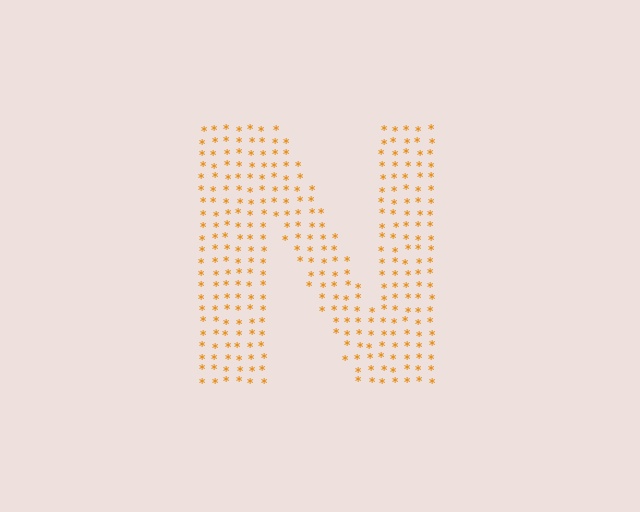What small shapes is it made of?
It is made of small asterisks.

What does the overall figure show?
The overall figure shows the letter N.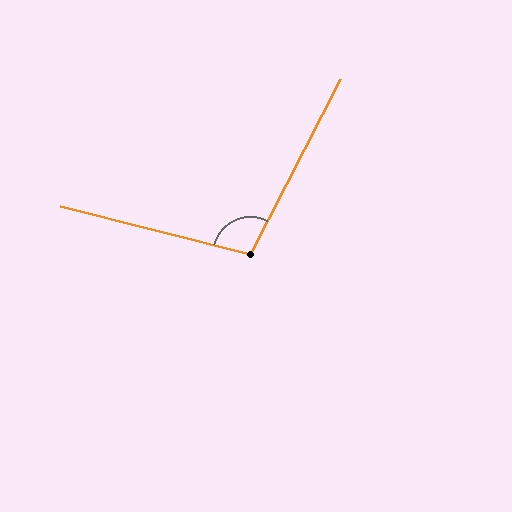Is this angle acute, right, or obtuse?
It is obtuse.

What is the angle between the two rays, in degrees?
Approximately 103 degrees.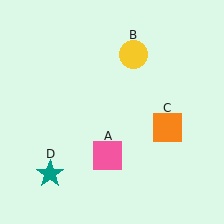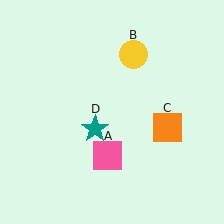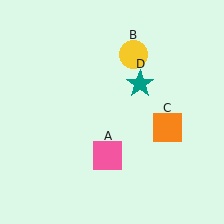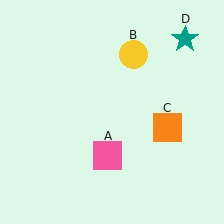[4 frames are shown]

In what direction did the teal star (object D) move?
The teal star (object D) moved up and to the right.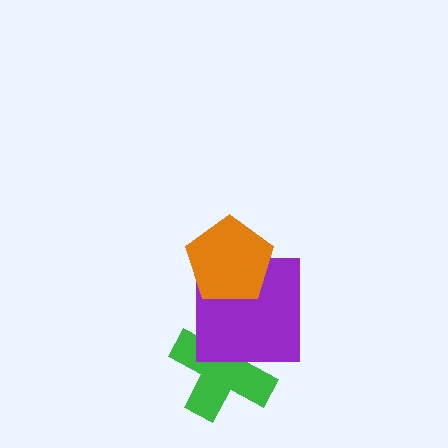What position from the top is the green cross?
The green cross is 3rd from the top.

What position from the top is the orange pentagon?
The orange pentagon is 1st from the top.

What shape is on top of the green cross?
The purple square is on top of the green cross.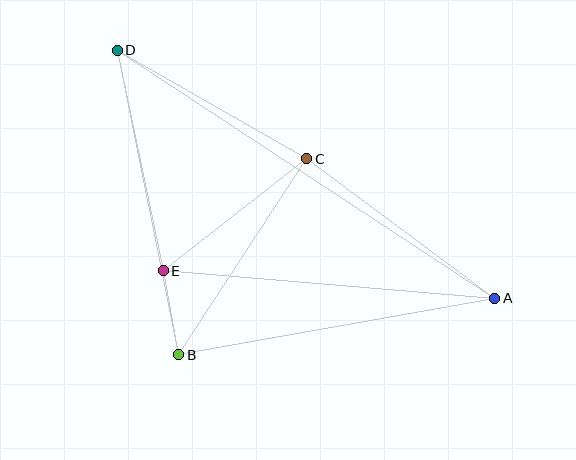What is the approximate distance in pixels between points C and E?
The distance between C and E is approximately 182 pixels.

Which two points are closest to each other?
Points B and E are closest to each other.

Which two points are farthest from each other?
Points A and D are farthest from each other.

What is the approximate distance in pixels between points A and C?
The distance between A and C is approximately 234 pixels.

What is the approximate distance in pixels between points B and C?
The distance between B and C is approximately 234 pixels.